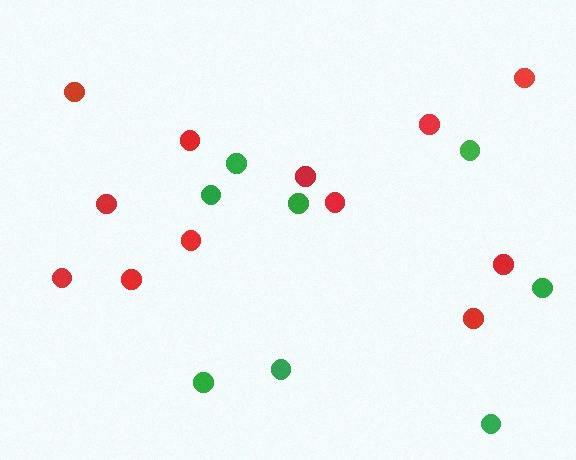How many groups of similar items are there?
There are 2 groups: one group of red circles (12) and one group of green circles (8).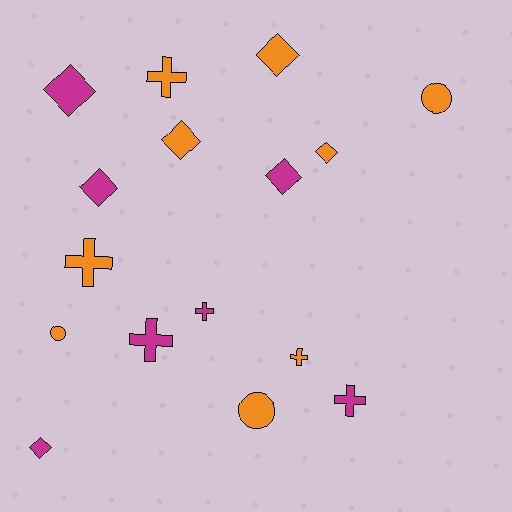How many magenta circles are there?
There are no magenta circles.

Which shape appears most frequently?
Diamond, with 7 objects.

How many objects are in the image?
There are 16 objects.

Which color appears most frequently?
Orange, with 9 objects.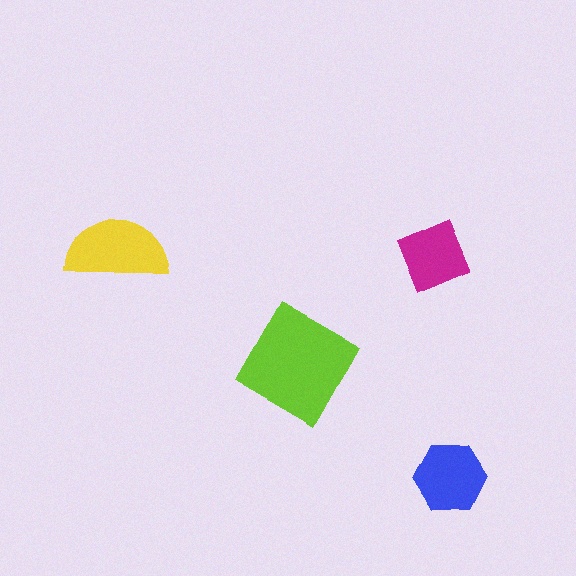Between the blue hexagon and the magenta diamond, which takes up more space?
The blue hexagon.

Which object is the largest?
The lime diamond.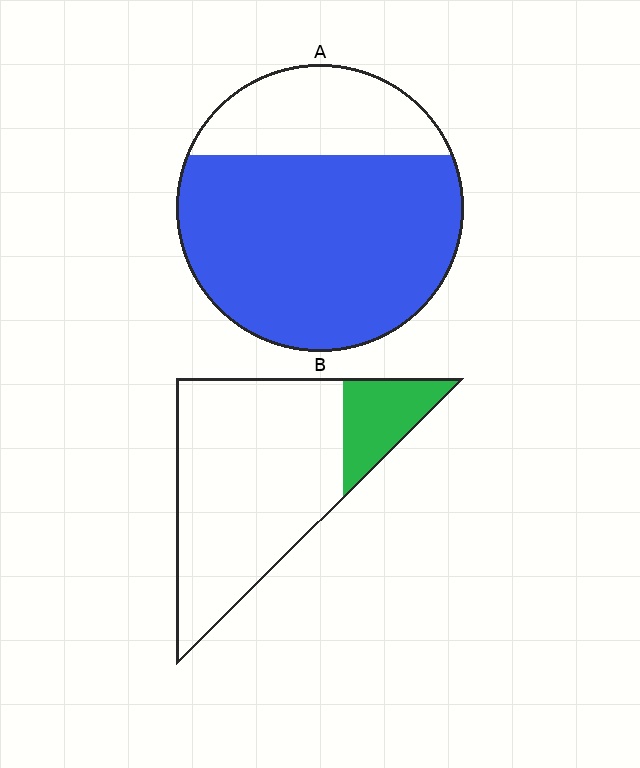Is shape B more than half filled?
No.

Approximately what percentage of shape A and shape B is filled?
A is approximately 75% and B is approximately 20%.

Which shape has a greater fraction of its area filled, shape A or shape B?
Shape A.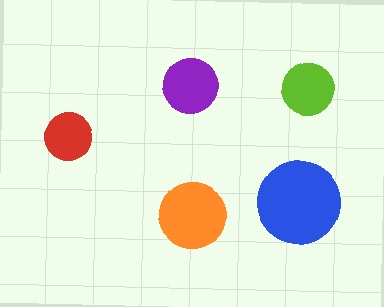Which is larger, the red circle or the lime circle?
The lime one.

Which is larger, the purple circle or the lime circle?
The purple one.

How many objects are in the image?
There are 5 objects in the image.